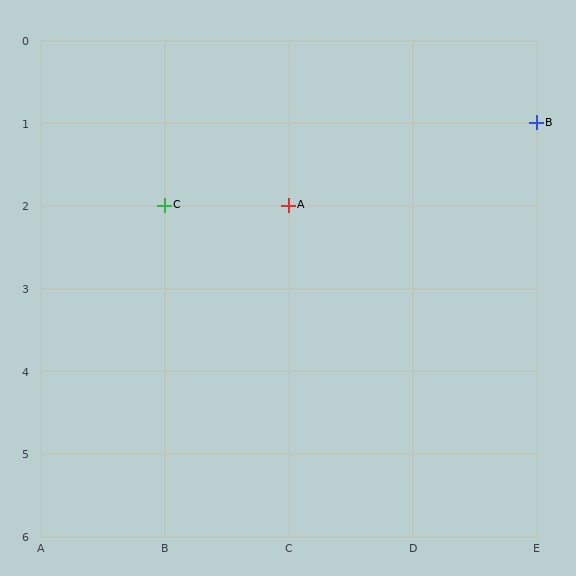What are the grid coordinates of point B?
Point B is at grid coordinates (E, 1).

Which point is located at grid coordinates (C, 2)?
Point A is at (C, 2).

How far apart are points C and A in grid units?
Points C and A are 1 column apart.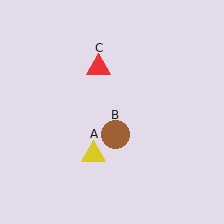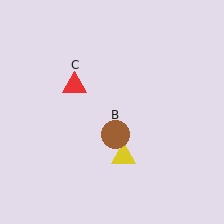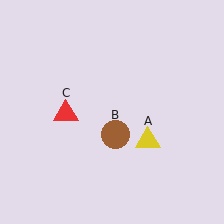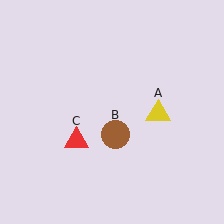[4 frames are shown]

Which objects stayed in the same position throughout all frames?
Brown circle (object B) remained stationary.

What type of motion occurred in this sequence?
The yellow triangle (object A), red triangle (object C) rotated counterclockwise around the center of the scene.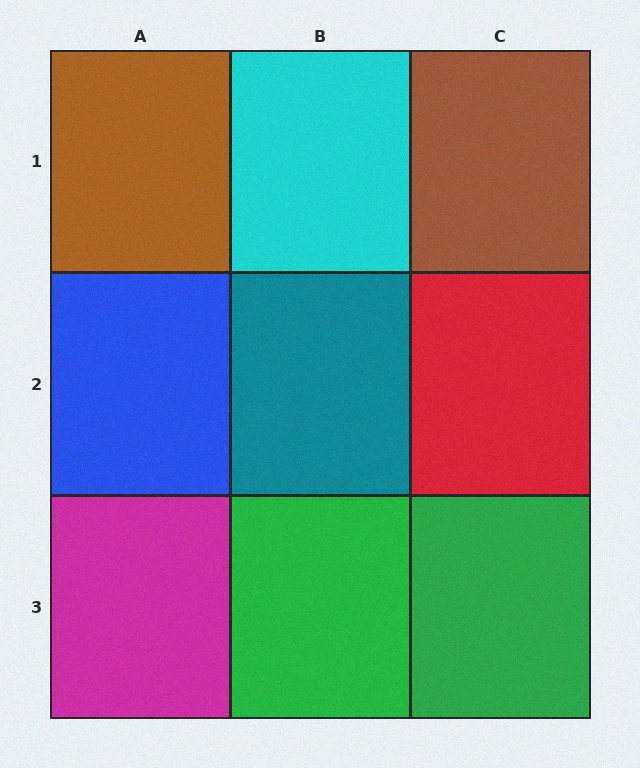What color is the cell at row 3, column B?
Green.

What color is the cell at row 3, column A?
Magenta.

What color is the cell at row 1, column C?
Brown.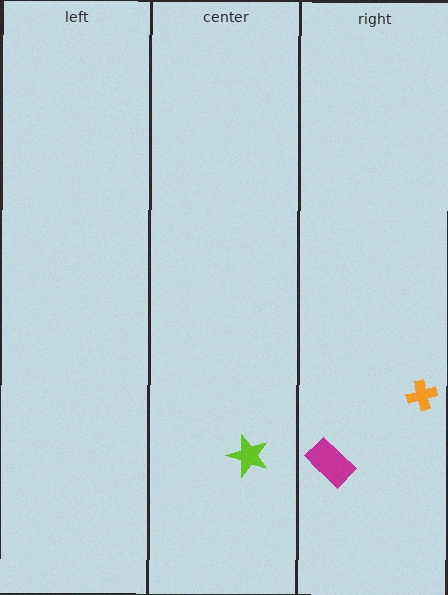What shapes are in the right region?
The orange cross, the magenta rectangle.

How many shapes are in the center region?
1.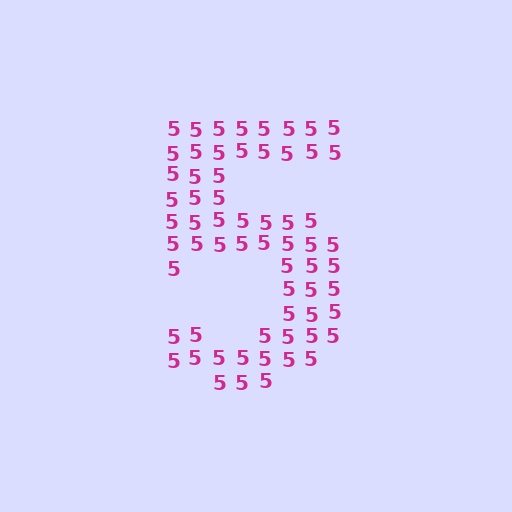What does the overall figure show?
The overall figure shows the digit 5.